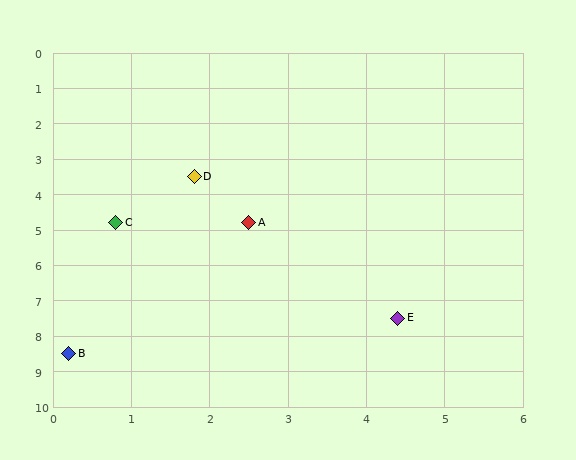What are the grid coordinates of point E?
Point E is at approximately (4.4, 7.5).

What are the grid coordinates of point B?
Point B is at approximately (0.2, 8.5).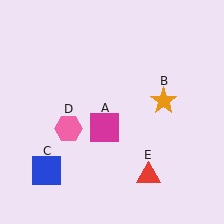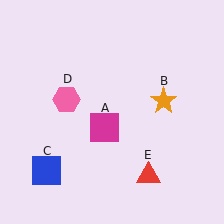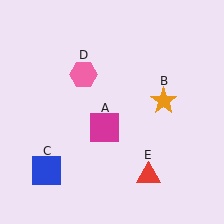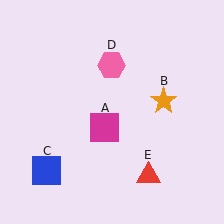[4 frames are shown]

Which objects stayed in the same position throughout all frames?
Magenta square (object A) and orange star (object B) and blue square (object C) and red triangle (object E) remained stationary.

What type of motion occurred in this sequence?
The pink hexagon (object D) rotated clockwise around the center of the scene.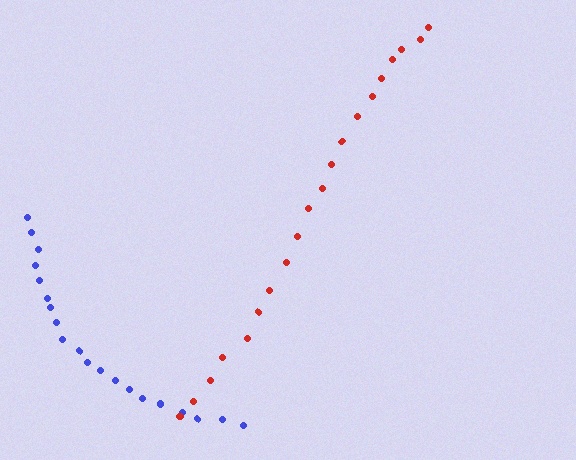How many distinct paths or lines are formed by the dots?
There are 2 distinct paths.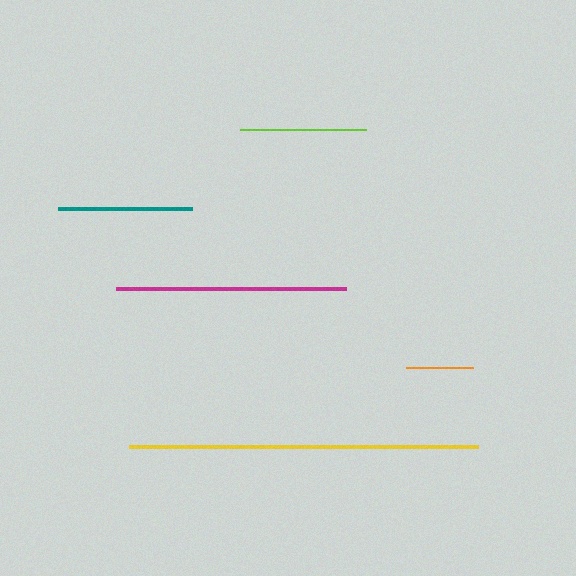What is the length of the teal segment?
The teal segment is approximately 134 pixels long.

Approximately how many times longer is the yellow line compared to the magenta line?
The yellow line is approximately 1.5 times the length of the magenta line.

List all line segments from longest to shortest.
From longest to shortest: yellow, magenta, teal, lime, orange.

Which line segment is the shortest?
The orange line is the shortest at approximately 67 pixels.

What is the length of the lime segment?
The lime segment is approximately 125 pixels long.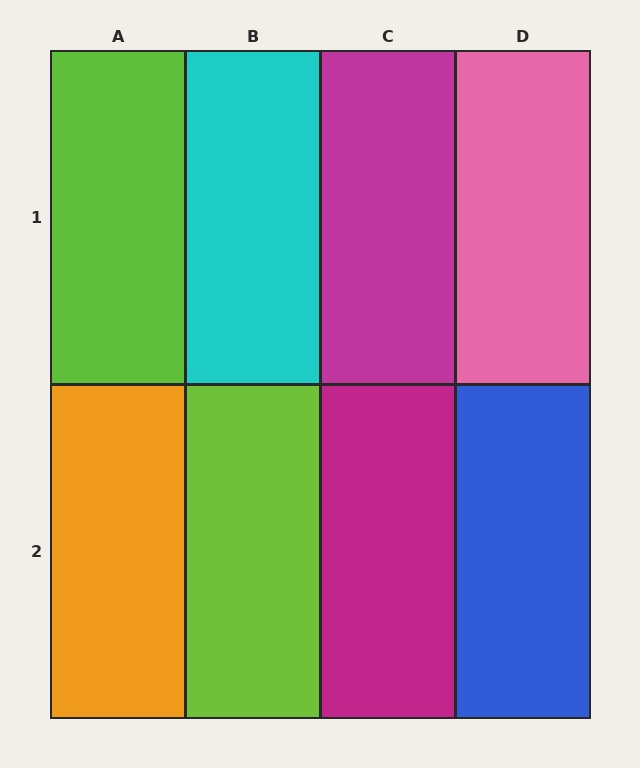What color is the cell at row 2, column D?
Blue.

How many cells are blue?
1 cell is blue.